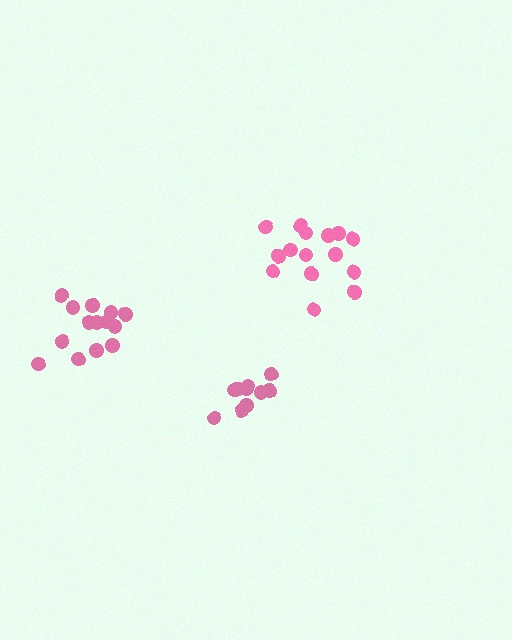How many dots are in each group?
Group 1: 10 dots, Group 2: 16 dots, Group 3: 14 dots (40 total).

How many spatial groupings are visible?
There are 3 spatial groupings.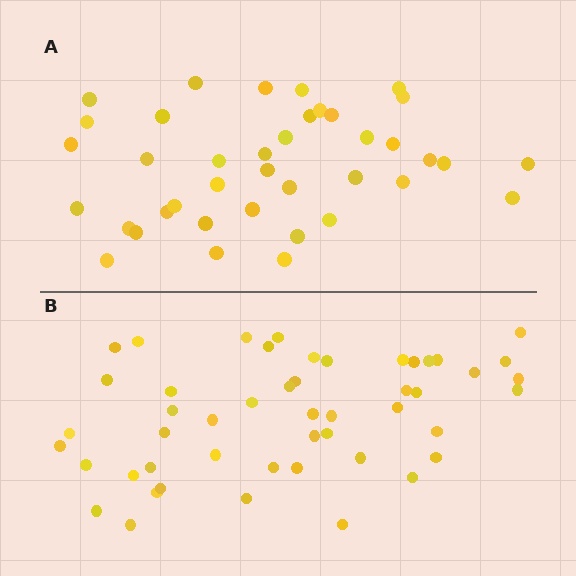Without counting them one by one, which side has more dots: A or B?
Region B (the bottom region) has more dots.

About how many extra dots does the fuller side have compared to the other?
Region B has roughly 10 or so more dots than region A.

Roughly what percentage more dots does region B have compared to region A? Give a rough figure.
About 25% more.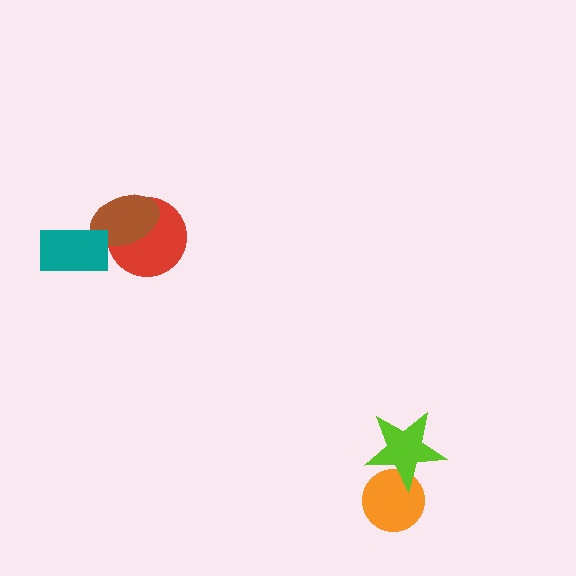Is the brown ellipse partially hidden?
Yes, it is partially covered by another shape.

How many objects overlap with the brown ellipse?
2 objects overlap with the brown ellipse.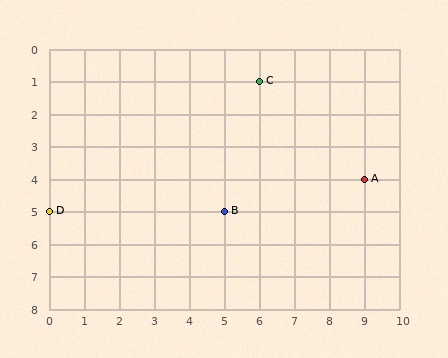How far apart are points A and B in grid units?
Points A and B are 4 columns and 1 row apart (about 4.1 grid units diagonally).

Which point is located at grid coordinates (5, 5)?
Point B is at (5, 5).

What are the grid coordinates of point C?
Point C is at grid coordinates (6, 1).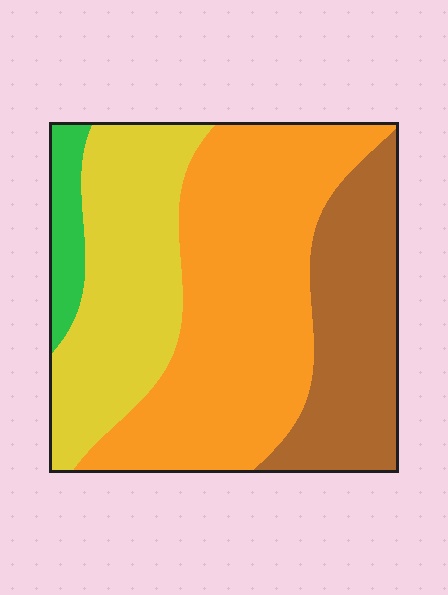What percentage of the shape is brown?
Brown takes up less than a quarter of the shape.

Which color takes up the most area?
Orange, at roughly 45%.